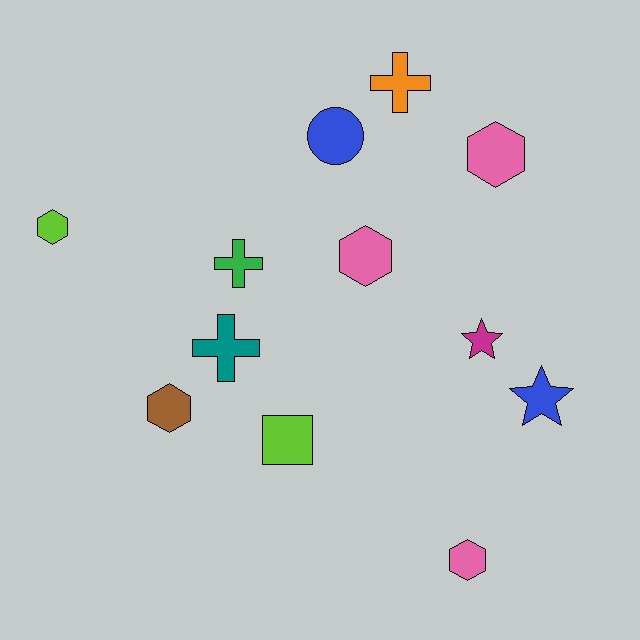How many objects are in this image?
There are 12 objects.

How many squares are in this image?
There is 1 square.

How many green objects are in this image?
There is 1 green object.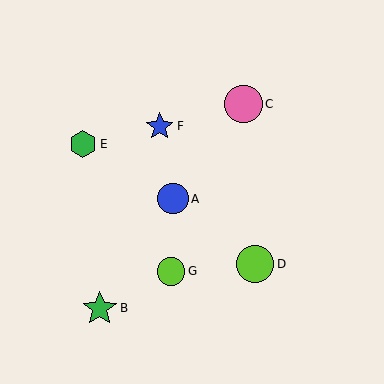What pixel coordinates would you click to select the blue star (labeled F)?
Click at (160, 126) to select the blue star F.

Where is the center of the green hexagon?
The center of the green hexagon is at (83, 144).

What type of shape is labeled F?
Shape F is a blue star.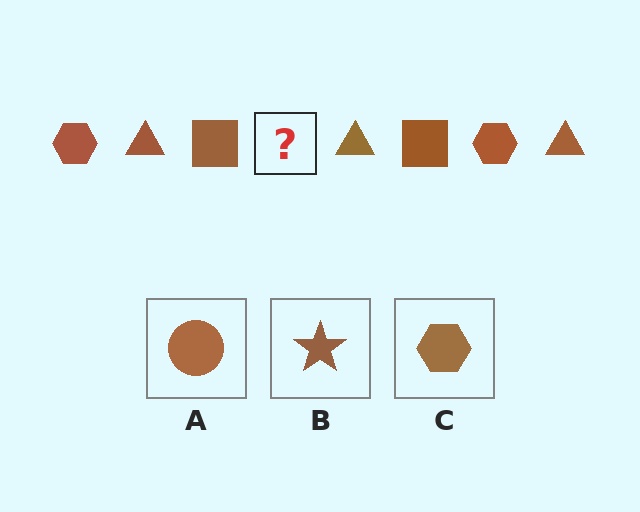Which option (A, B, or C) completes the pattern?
C.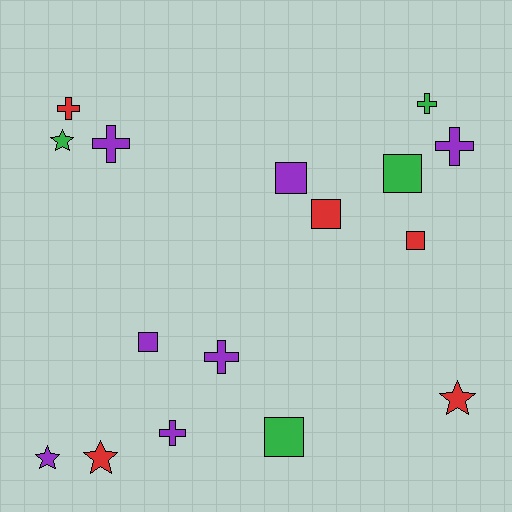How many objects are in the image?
There are 16 objects.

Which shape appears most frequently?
Square, with 6 objects.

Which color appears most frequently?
Purple, with 7 objects.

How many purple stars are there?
There is 1 purple star.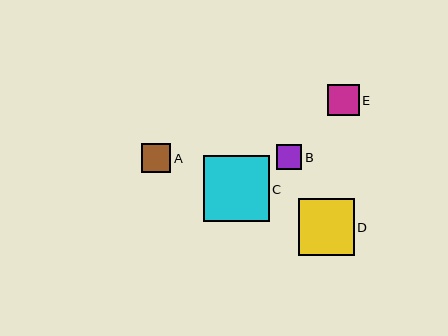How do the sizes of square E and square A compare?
Square E and square A are approximately the same size.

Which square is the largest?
Square C is the largest with a size of approximately 66 pixels.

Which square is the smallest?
Square B is the smallest with a size of approximately 25 pixels.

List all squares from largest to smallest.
From largest to smallest: C, D, E, A, B.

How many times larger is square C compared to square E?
Square C is approximately 2.1 times the size of square E.